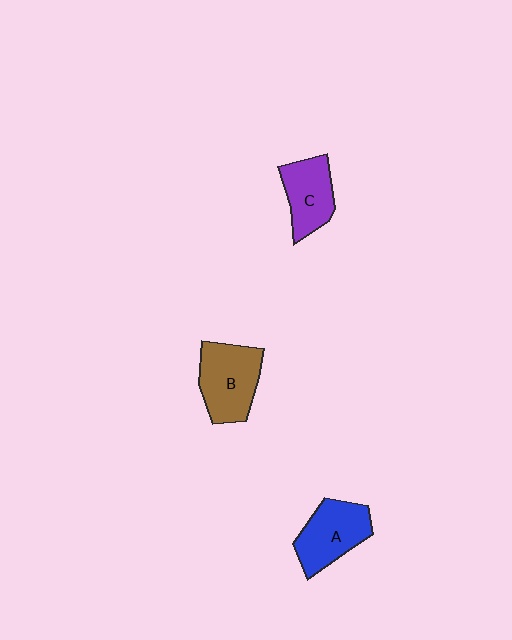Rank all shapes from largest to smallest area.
From largest to smallest: B (brown), A (blue), C (purple).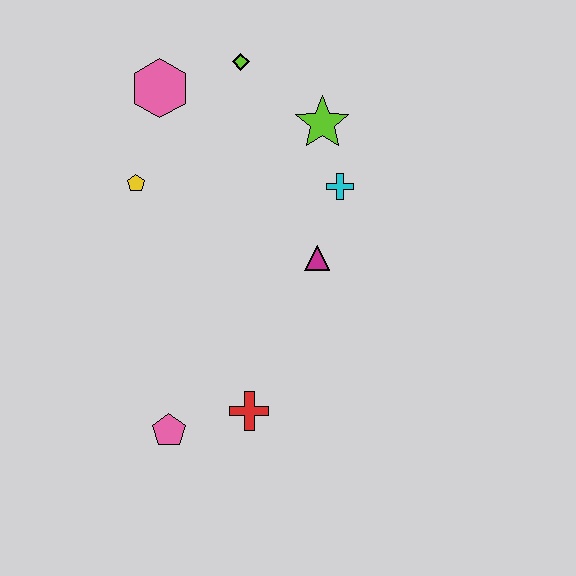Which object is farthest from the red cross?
The lime diamond is farthest from the red cross.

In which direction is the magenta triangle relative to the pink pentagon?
The magenta triangle is above the pink pentagon.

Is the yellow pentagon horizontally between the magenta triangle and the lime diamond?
No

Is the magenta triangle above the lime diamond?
No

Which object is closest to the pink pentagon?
The red cross is closest to the pink pentagon.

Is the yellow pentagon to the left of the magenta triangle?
Yes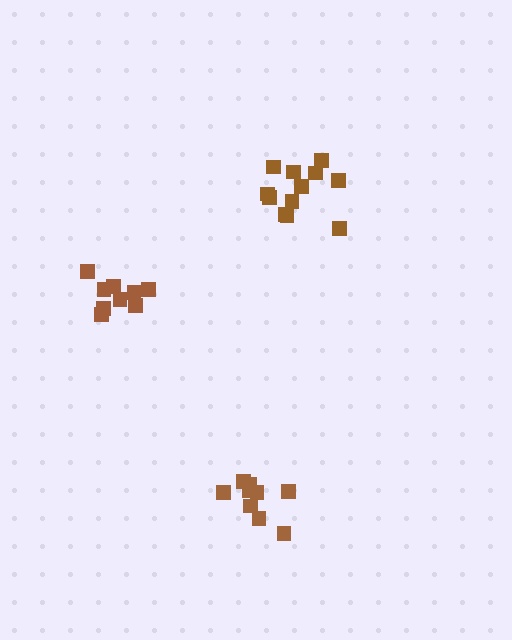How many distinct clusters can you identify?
There are 3 distinct clusters.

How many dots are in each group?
Group 1: 12 dots, Group 2: 9 dots, Group 3: 9 dots (30 total).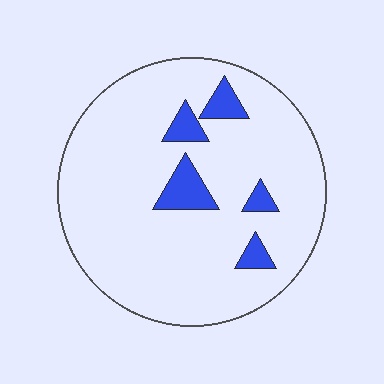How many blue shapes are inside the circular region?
5.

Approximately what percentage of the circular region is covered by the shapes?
Approximately 10%.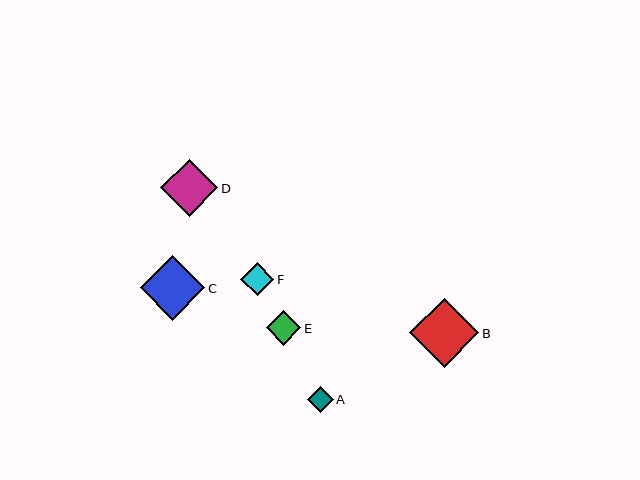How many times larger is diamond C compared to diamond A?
Diamond C is approximately 2.5 times the size of diamond A.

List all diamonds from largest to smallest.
From largest to smallest: B, C, D, E, F, A.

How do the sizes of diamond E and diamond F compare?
Diamond E and diamond F are approximately the same size.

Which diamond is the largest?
Diamond B is the largest with a size of approximately 69 pixels.